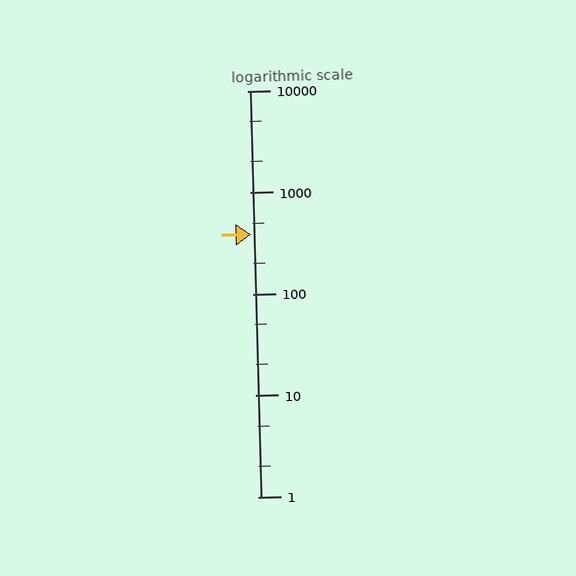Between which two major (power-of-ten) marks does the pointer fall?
The pointer is between 100 and 1000.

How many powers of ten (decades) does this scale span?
The scale spans 4 decades, from 1 to 10000.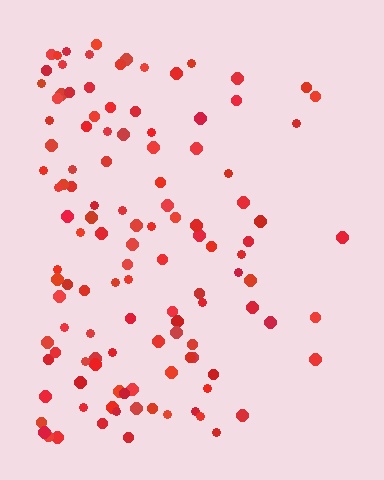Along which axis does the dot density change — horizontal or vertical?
Horizontal.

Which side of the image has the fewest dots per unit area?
The right.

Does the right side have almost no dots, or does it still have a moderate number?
Still a moderate number, just noticeably fewer than the left.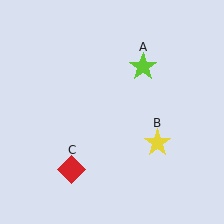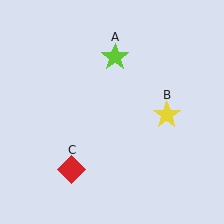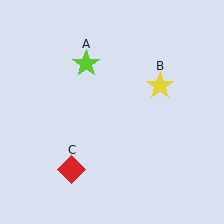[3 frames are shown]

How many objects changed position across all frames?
2 objects changed position: lime star (object A), yellow star (object B).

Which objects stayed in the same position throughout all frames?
Red diamond (object C) remained stationary.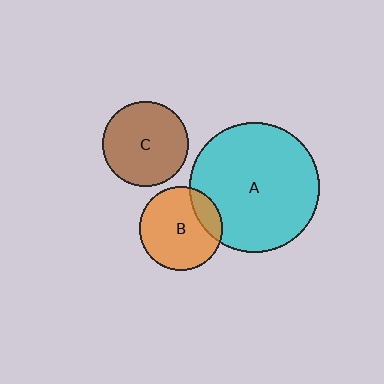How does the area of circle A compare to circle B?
Approximately 2.4 times.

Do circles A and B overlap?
Yes.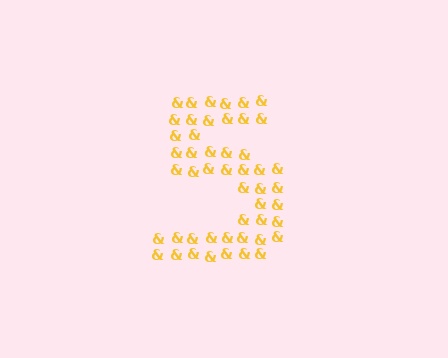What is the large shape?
The large shape is the digit 5.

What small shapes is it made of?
It is made of small ampersands.